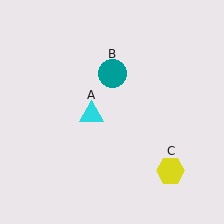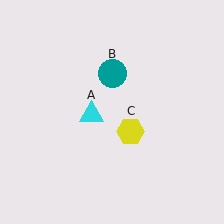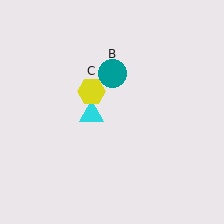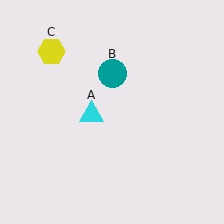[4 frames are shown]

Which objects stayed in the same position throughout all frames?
Cyan triangle (object A) and teal circle (object B) remained stationary.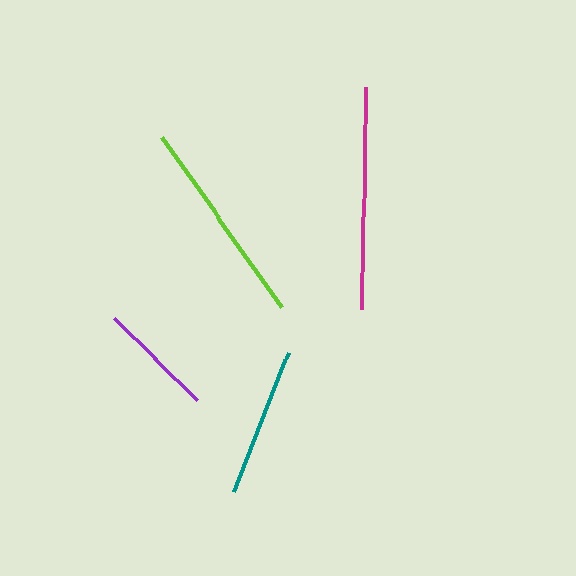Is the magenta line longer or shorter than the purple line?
The magenta line is longer than the purple line.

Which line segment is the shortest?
The purple line is the shortest at approximately 118 pixels.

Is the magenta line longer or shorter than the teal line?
The magenta line is longer than the teal line.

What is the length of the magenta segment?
The magenta segment is approximately 222 pixels long.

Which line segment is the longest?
The magenta line is the longest at approximately 222 pixels.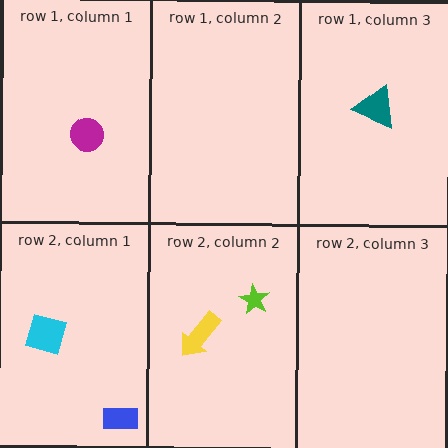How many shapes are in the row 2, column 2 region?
2.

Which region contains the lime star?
The row 2, column 2 region.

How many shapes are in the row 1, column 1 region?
1.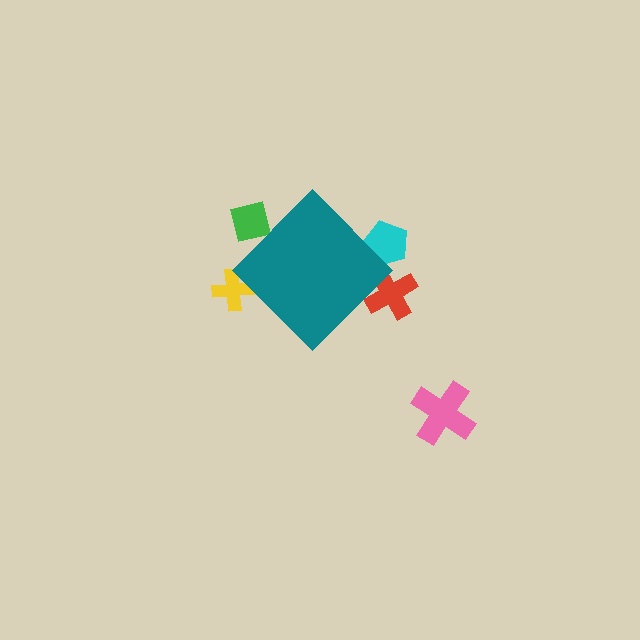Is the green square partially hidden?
Yes, the green square is partially hidden behind the teal diamond.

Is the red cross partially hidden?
Yes, the red cross is partially hidden behind the teal diamond.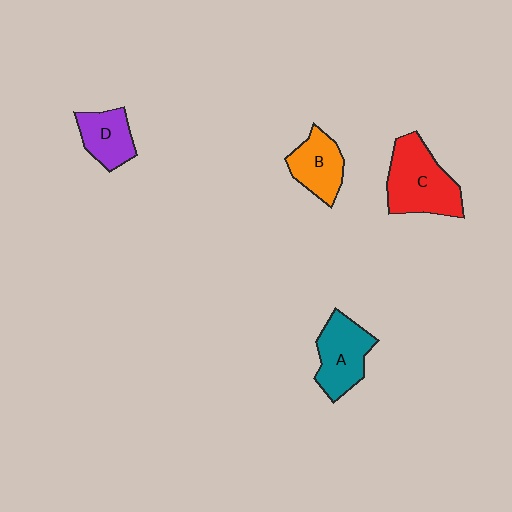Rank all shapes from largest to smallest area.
From largest to smallest: C (red), A (teal), B (orange), D (purple).